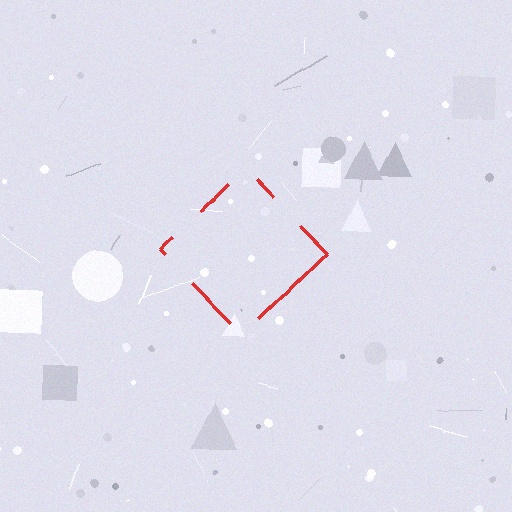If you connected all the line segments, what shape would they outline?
They would outline a diamond.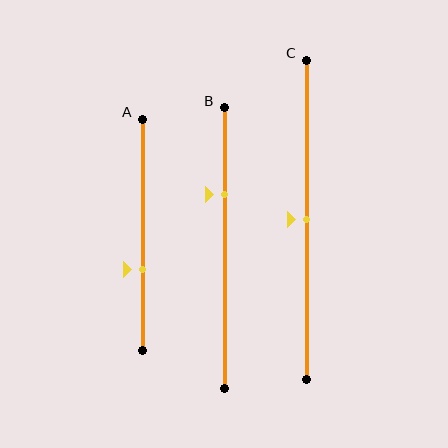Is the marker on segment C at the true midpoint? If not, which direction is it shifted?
Yes, the marker on segment C is at the true midpoint.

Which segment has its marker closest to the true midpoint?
Segment C has its marker closest to the true midpoint.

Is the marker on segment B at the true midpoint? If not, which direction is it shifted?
No, the marker on segment B is shifted upward by about 19% of the segment length.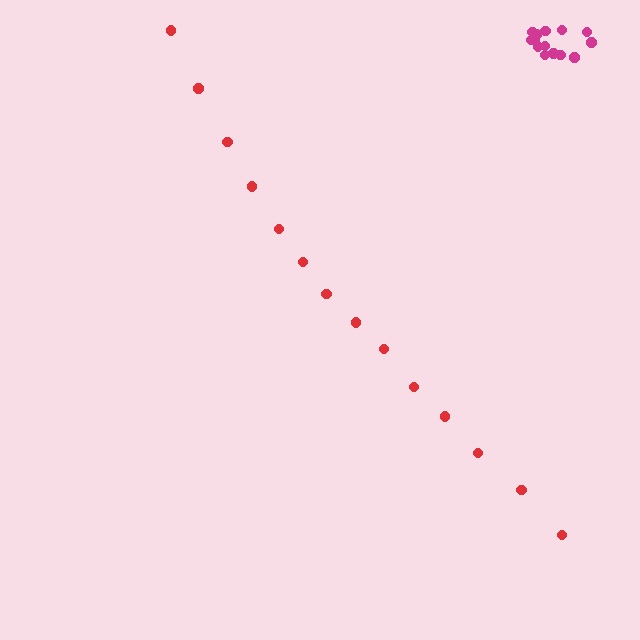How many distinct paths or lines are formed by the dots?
There are 2 distinct paths.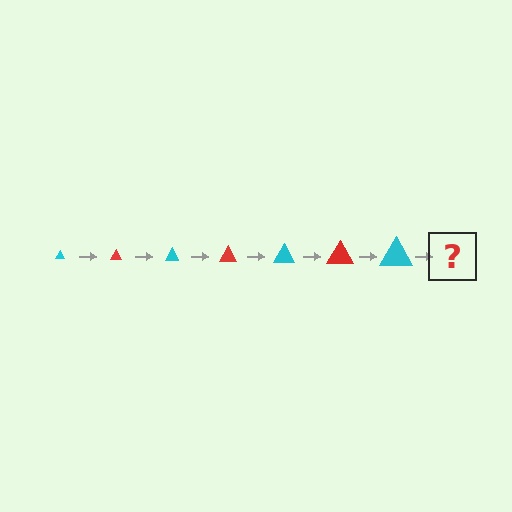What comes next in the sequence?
The next element should be a red triangle, larger than the previous one.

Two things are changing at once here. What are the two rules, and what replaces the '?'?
The two rules are that the triangle grows larger each step and the color cycles through cyan and red. The '?' should be a red triangle, larger than the previous one.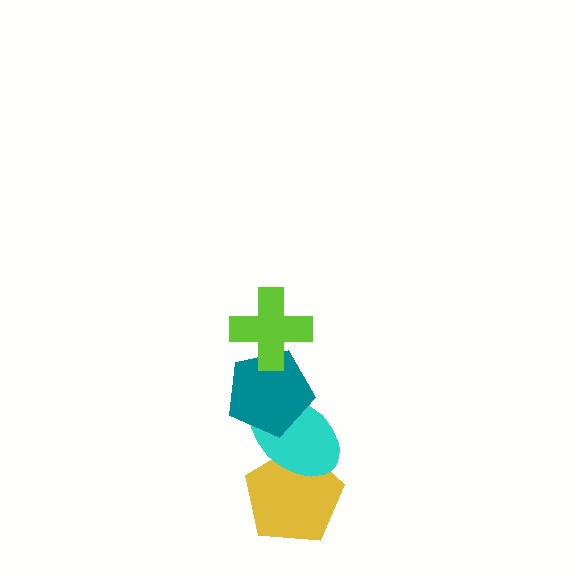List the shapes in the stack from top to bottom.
From top to bottom: the lime cross, the teal pentagon, the cyan ellipse, the yellow pentagon.